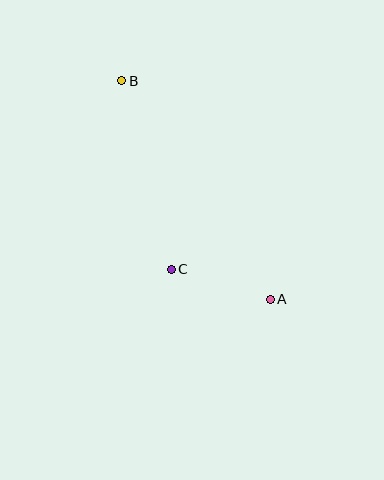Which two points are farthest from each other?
Points A and B are farthest from each other.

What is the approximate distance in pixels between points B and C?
The distance between B and C is approximately 195 pixels.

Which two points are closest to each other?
Points A and C are closest to each other.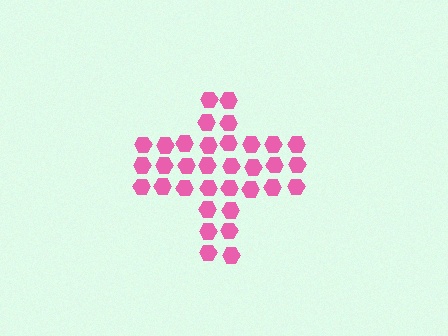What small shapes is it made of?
It is made of small hexagons.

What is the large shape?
The large shape is a cross.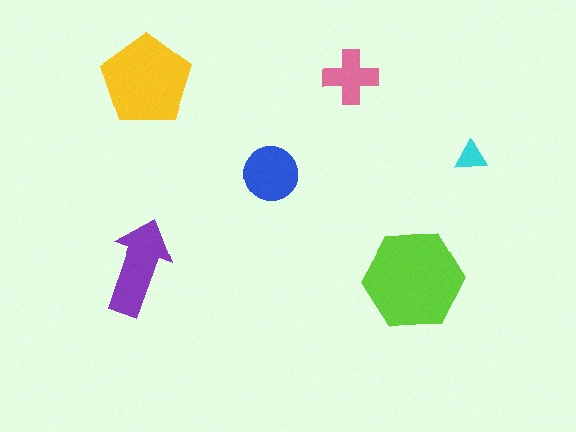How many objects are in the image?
There are 6 objects in the image.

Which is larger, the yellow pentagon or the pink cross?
The yellow pentagon.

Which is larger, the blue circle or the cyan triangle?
The blue circle.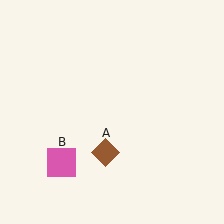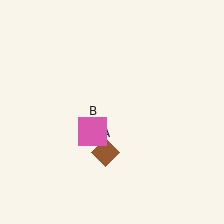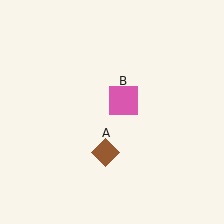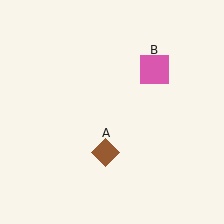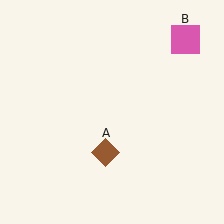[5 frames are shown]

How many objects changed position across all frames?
1 object changed position: pink square (object B).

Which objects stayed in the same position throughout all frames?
Brown diamond (object A) remained stationary.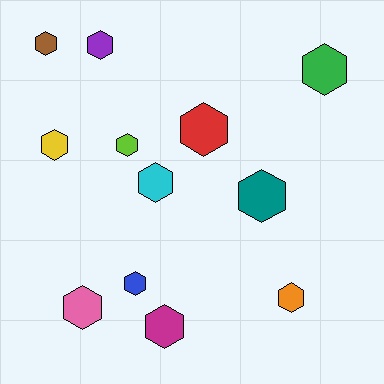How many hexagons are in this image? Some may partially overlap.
There are 12 hexagons.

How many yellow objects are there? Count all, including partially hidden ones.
There is 1 yellow object.